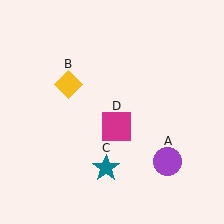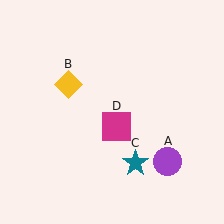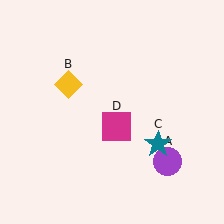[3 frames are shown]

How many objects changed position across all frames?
1 object changed position: teal star (object C).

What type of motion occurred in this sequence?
The teal star (object C) rotated counterclockwise around the center of the scene.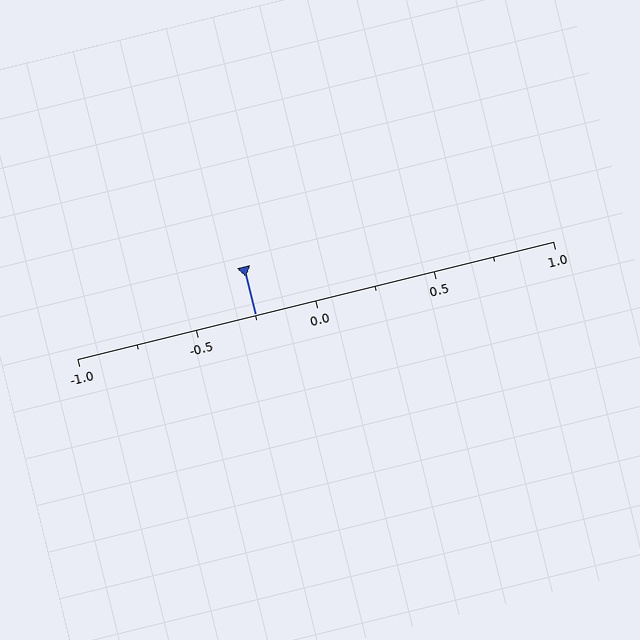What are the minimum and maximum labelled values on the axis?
The axis runs from -1.0 to 1.0.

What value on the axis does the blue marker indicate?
The marker indicates approximately -0.25.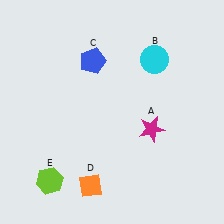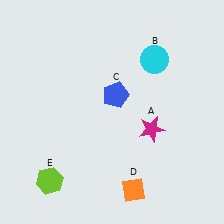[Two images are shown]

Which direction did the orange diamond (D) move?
The orange diamond (D) moved right.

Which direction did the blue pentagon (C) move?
The blue pentagon (C) moved down.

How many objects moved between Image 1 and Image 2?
2 objects moved between the two images.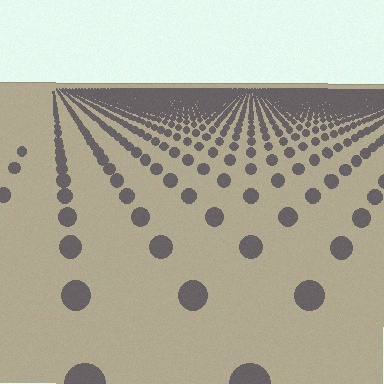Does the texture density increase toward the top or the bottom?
Density increases toward the top.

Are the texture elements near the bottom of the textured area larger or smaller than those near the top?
Larger. Near the bottom, elements are closer to the viewer and appear at a bigger on-screen size.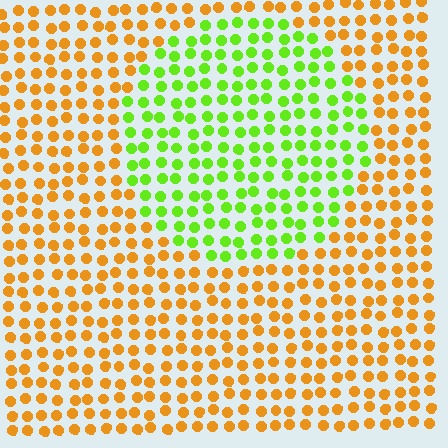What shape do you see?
I see a circle.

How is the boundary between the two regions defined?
The boundary is defined purely by a slight shift in hue (about 64 degrees). Spacing, size, and orientation are identical on both sides.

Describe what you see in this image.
The image is filled with small orange elements in a uniform arrangement. A circle-shaped region is visible where the elements are tinted to a slightly different hue, forming a subtle color boundary.